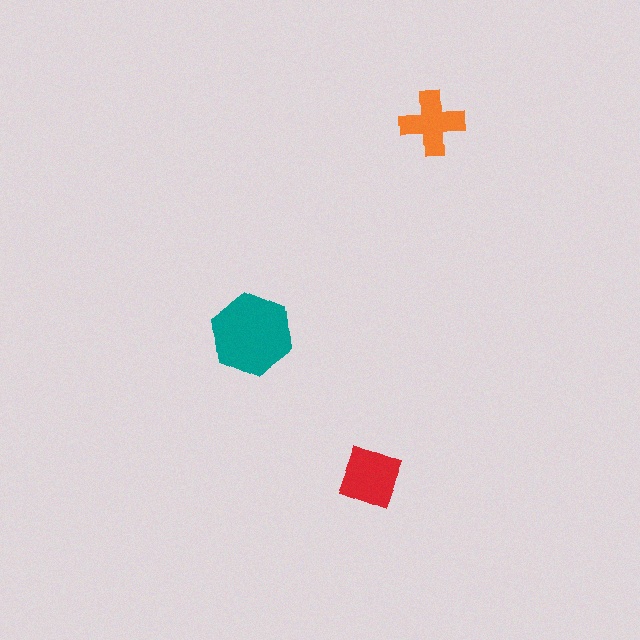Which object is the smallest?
The orange cross.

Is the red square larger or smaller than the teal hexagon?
Smaller.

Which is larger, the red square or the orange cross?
The red square.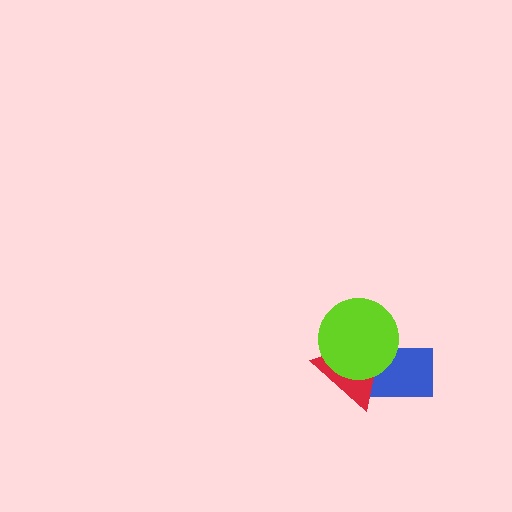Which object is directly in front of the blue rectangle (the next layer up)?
The red triangle is directly in front of the blue rectangle.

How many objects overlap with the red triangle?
2 objects overlap with the red triangle.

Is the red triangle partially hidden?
Yes, it is partially covered by another shape.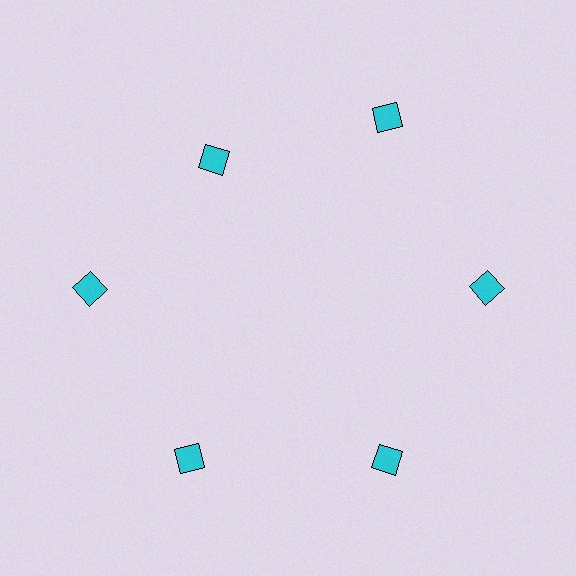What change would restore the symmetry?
The symmetry would be restored by moving it outward, back onto the ring so that all 6 squares sit at equal angles and equal distance from the center.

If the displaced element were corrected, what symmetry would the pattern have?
It would have 6-fold rotational symmetry — the pattern would map onto itself every 60 degrees.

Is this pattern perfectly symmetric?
No. The 6 cyan squares are arranged in a ring, but one element near the 11 o'clock position is pulled inward toward the center, breaking the 6-fold rotational symmetry.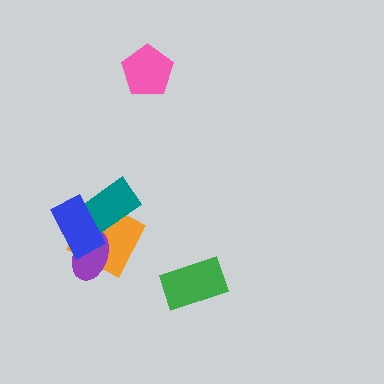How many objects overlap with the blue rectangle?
3 objects overlap with the blue rectangle.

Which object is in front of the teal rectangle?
The blue rectangle is in front of the teal rectangle.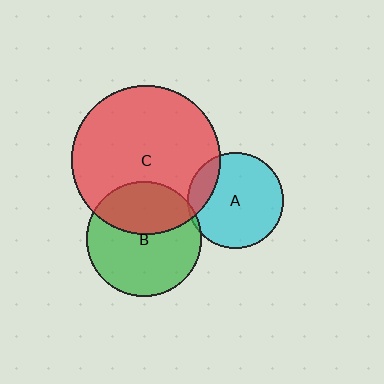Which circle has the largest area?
Circle C (red).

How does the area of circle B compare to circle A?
Approximately 1.4 times.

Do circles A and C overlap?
Yes.